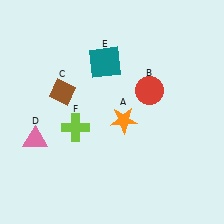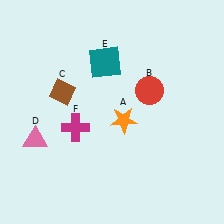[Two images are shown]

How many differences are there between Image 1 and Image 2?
There is 1 difference between the two images.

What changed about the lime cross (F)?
In Image 1, F is lime. In Image 2, it changed to magenta.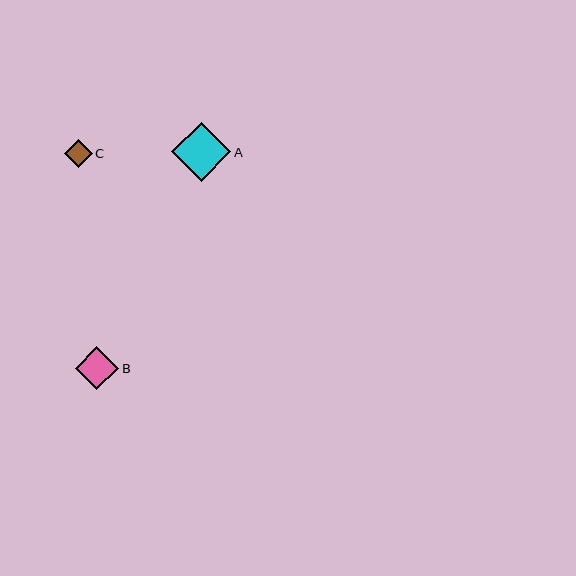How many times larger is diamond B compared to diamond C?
Diamond B is approximately 1.5 times the size of diamond C.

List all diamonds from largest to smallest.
From largest to smallest: A, B, C.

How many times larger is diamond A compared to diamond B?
Diamond A is approximately 1.4 times the size of diamond B.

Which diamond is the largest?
Diamond A is the largest with a size of approximately 59 pixels.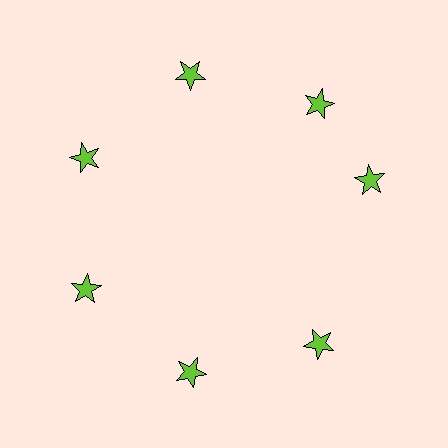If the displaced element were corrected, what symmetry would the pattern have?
It would have 7-fold rotational symmetry — the pattern would map onto itself every 51 degrees.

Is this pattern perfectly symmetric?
No. The 7 lime stars are arranged in a ring, but one element near the 3 o'clock position is rotated out of alignment along the ring, breaking the 7-fold rotational symmetry.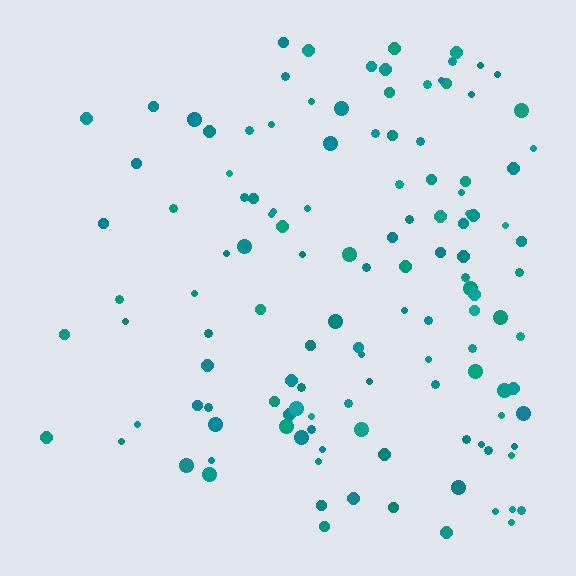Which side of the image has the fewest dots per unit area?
The left.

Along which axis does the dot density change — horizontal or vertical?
Horizontal.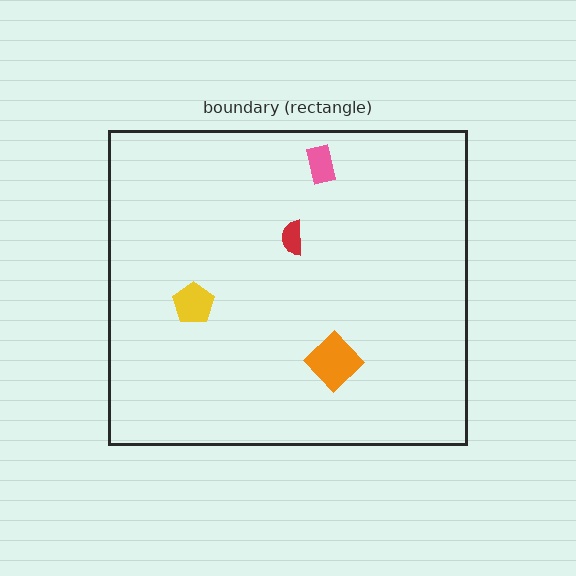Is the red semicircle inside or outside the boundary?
Inside.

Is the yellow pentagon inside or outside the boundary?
Inside.